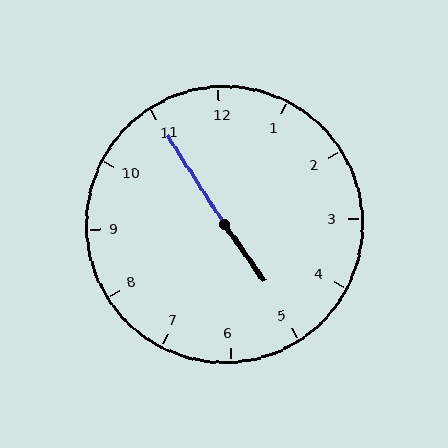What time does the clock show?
4:55.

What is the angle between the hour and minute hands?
Approximately 178 degrees.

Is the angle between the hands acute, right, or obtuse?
It is obtuse.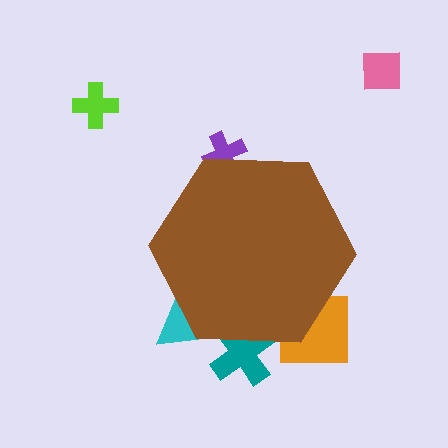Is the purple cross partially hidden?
Yes, the purple cross is partially hidden behind the brown hexagon.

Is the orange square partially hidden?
Yes, the orange square is partially hidden behind the brown hexagon.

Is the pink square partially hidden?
No, the pink square is fully visible.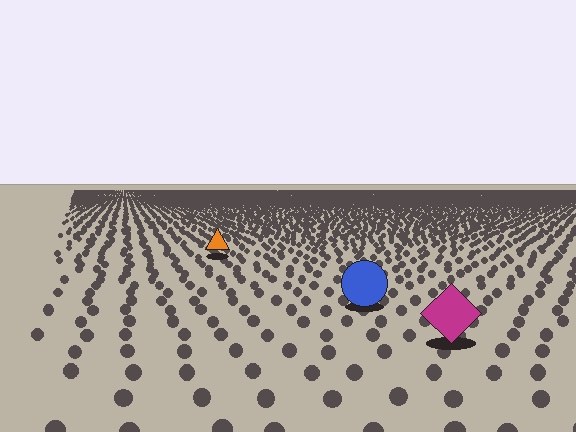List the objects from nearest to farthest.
From nearest to farthest: the magenta diamond, the blue circle, the orange triangle.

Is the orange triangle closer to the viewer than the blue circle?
No. The blue circle is closer — you can tell from the texture gradient: the ground texture is coarser near it.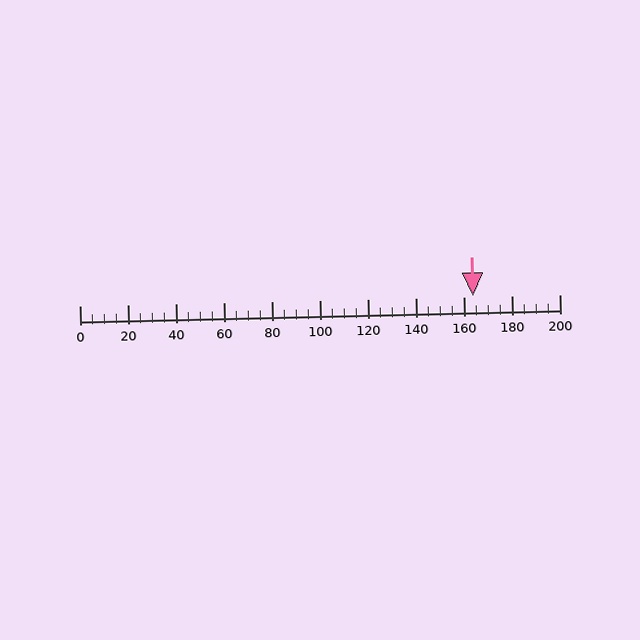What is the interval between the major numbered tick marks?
The major tick marks are spaced 20 units apart.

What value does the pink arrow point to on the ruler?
The pink arrow points to approximately 164.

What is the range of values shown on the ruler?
The ruler shows values from 0 to 200.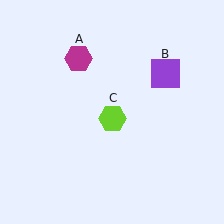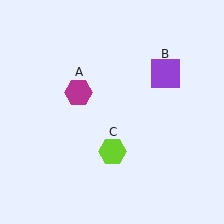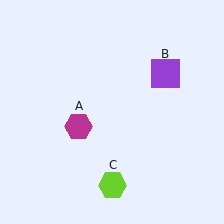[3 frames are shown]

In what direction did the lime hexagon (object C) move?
The lime hexagon (object C) moved down.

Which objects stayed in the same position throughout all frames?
Purple square (object B) remained stationary.